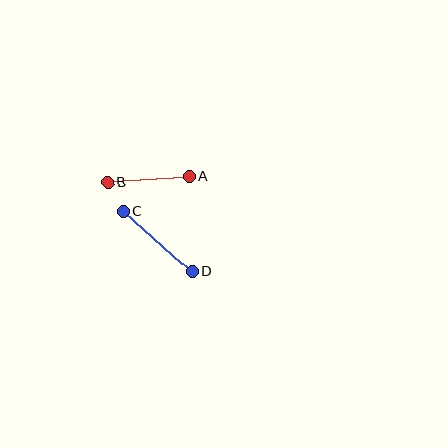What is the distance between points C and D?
The distance is approximately 91 pixels.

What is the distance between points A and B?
The distance is approximately 82 pixels.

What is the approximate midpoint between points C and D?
The midpoint is at approximately (158, 241) pixels.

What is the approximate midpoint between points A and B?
The midpoint is at approximately (149, 180) pixels.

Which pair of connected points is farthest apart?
Points C and D are farthest apart.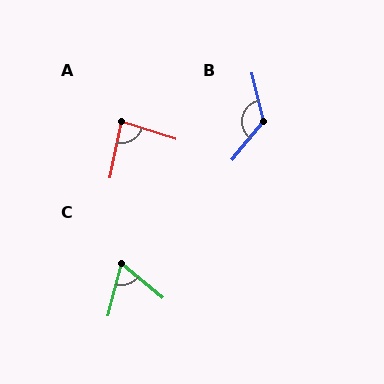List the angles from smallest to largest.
C (65°), A (84°), B (127°).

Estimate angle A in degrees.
Approximately 84 degrees.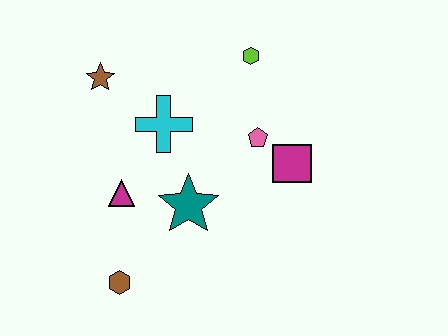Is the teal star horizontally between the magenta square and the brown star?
Yes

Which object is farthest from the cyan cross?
The brown hexagon is farthest from the cyan cross.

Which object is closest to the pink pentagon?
The magenta square is closest to the pink pentagon.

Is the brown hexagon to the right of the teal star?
No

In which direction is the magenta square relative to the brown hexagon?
The magenta square is to the right of the brown hexagon.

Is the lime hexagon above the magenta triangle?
Yes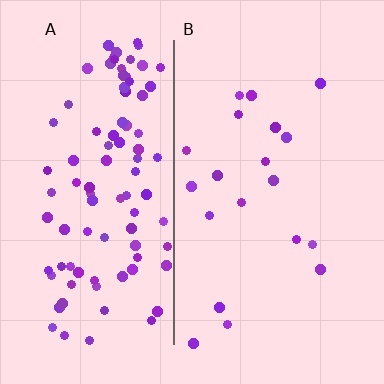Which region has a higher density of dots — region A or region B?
A (the left).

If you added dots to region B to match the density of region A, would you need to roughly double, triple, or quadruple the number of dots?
Approximately quadruple.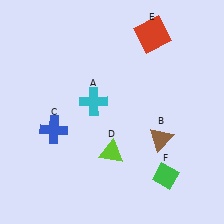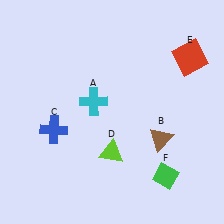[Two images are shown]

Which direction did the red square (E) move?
The red square (E) moved right.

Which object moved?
The red square (E) moved right.